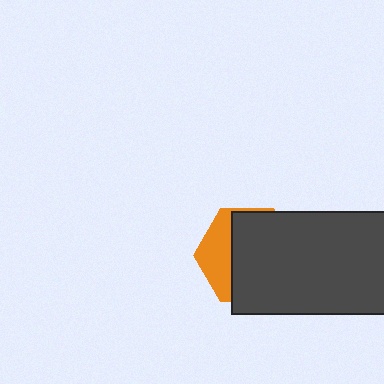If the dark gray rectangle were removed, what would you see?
You would see the complete orange hexagon.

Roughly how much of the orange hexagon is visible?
A small part of it is visible (roughly 33%).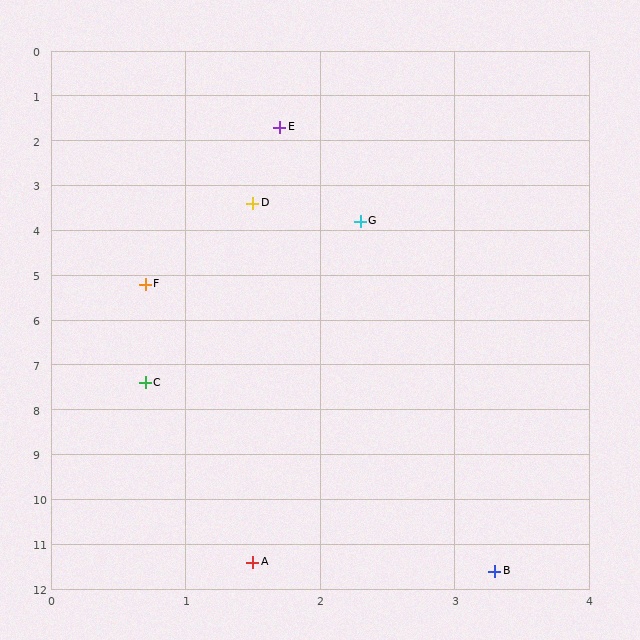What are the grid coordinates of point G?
Point G is at approximately (2.3, 3.8).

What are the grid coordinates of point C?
Point C is at approximately (0.7, 7.4).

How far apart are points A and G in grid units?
Points A and G are about 7.6 grid units apart.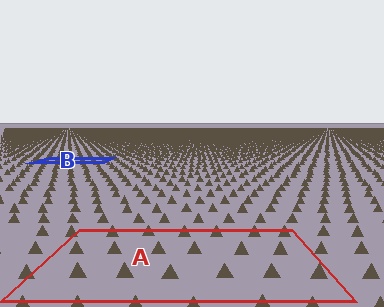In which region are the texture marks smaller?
The texture marks are smaller in region B, because it is farther away.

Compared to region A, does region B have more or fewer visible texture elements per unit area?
Region B has more texture elements per unit area — they are packed more densely because it is farther away.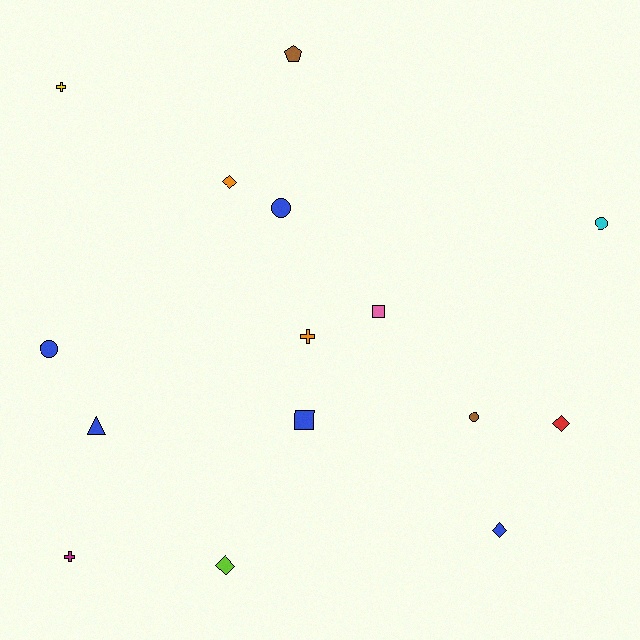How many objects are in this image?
There are 15 objects.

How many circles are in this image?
There are 4 circles.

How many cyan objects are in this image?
There is 1 cyan object.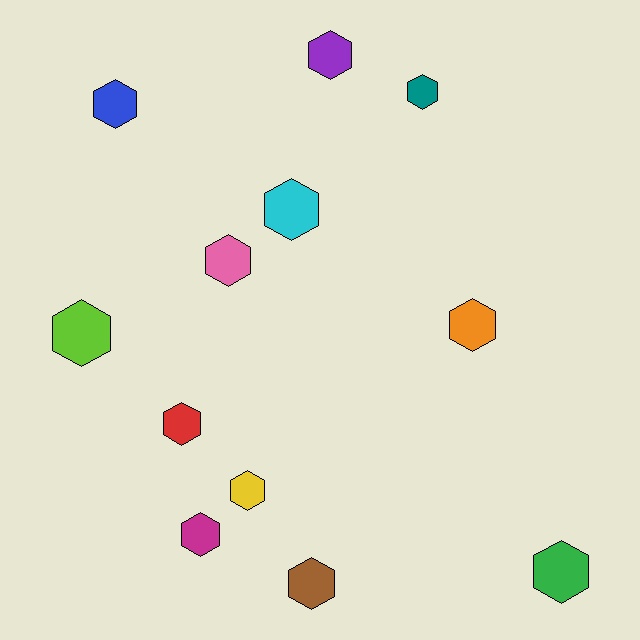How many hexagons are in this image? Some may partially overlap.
There are 12 hexagons.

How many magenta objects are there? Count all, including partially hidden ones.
There is 1 magenta object.